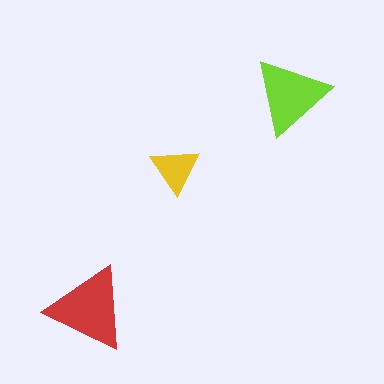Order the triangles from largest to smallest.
the red one, the lime one, the yellow one.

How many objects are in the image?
There are 3 objects in the image.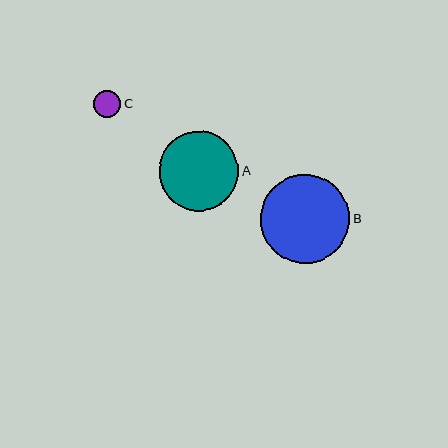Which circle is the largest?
Circle B is the largest with a size of approximately 90 pixels.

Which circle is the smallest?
Circle C is the smallest with a size of approximately 27 pixels.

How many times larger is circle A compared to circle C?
Circle A is approximately 2.9 times the size of circle C.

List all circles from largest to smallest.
From largest to smallest: B, A, C.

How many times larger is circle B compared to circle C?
Circle B is approximately 3.3 times the size of circle C.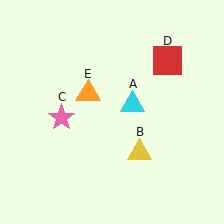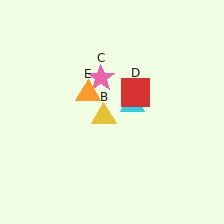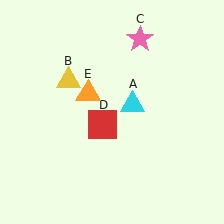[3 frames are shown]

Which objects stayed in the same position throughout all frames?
Cyan triangle (object A) and orange triangle (object E) remained stationary.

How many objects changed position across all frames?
3 objects changed position: yellow triangle (object B), pink star (object C), red square (object D).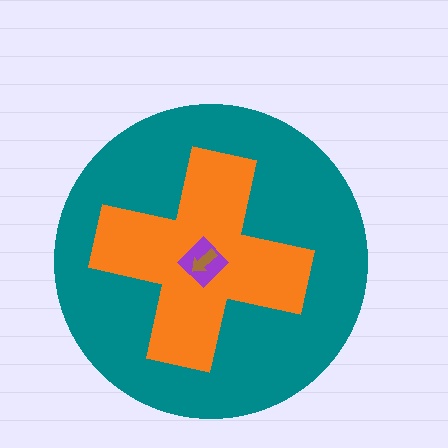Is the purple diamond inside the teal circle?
Yes.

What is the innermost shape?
The brown arrow.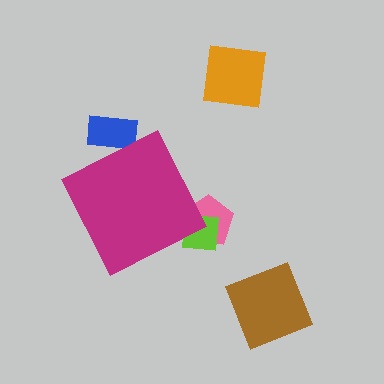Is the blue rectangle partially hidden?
Yes, the blue rectangle is partially hidden behind the magenta diamond.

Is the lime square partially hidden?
Yes, the lime square is partially hidden behind the magenta diamond.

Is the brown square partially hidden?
No, the brown square is fully visible.